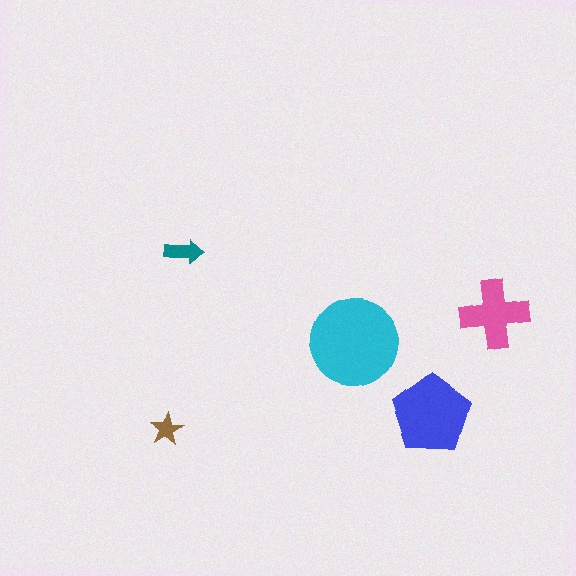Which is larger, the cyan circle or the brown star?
The cyan circle.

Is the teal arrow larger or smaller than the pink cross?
Smaller.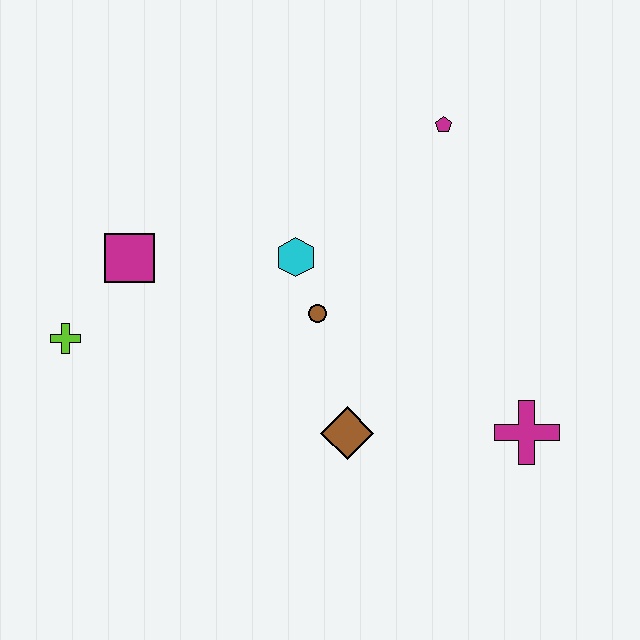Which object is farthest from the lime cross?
The magenta cross is farthest from the lime cross.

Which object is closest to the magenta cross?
The brown diamond is closest to the magenta cross.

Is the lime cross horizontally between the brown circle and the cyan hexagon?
No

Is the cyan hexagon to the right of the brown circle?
No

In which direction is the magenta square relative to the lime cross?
The magenta square is above the lime cross.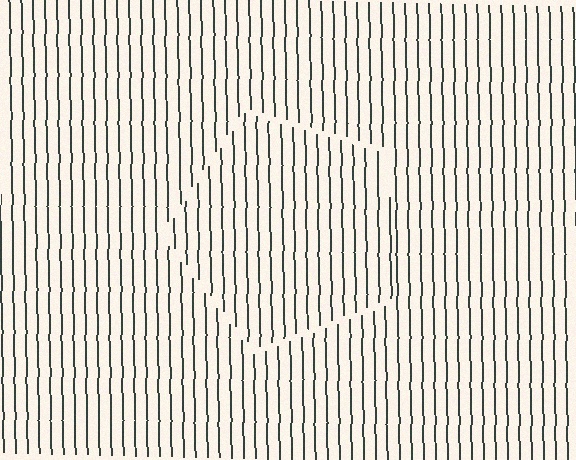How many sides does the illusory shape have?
5 sides — the line-ends trace a pentagon.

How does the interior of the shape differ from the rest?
The interior of the shape contains the same grating, shifted by half a period — the contour is defined by the phase discontinuity where line-ends from the inner and outer gratings abut.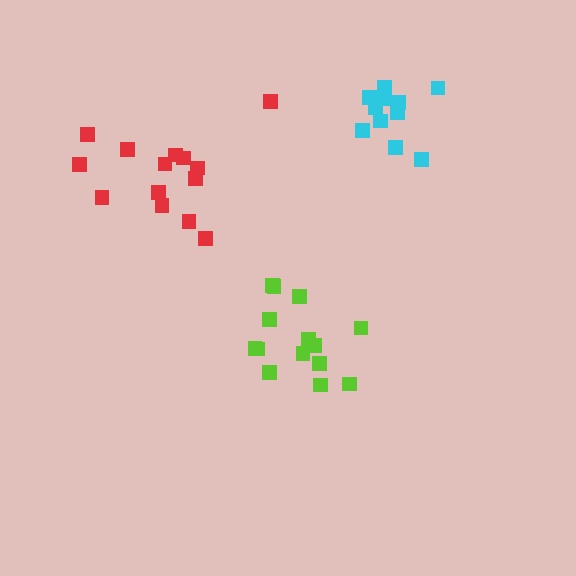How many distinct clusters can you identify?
There are 3 distinct clusters.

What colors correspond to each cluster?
The clusters are colored: red, cyan, lime.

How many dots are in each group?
Group 1: 14 dots, Group 2: 11 dots, Group 3: 14 dots (39 total).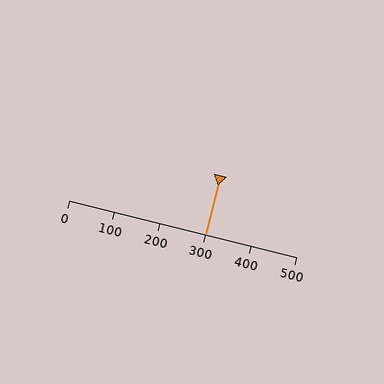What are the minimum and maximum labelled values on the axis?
The axis runs from 0 to 500.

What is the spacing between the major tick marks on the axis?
The major ticks are spaced 100 apart.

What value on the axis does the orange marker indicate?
The marker indicates approximately 300.